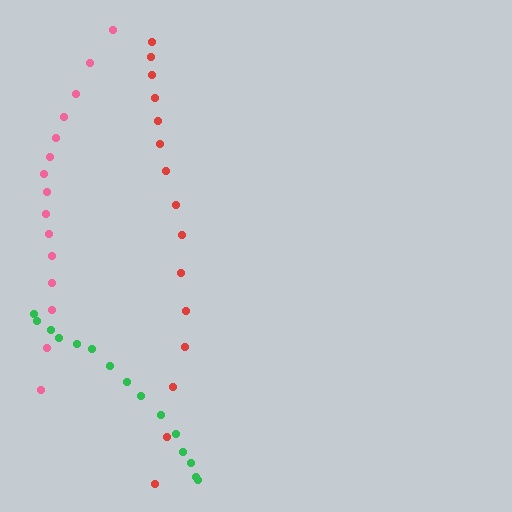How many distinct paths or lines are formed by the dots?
There are 3 distinct paths.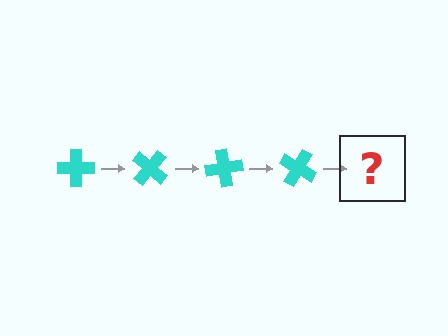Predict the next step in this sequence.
The next step is a cyan cross rotated 160 degrees.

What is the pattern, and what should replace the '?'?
The pattern is that the cross rotates 40 degrees each step. The '?' should be a cyan cross rotated 160 degrees.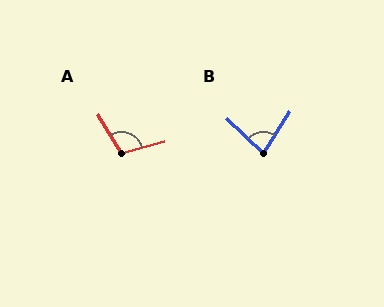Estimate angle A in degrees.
Approximately 105 degrees.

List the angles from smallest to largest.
B (78°), A (105°).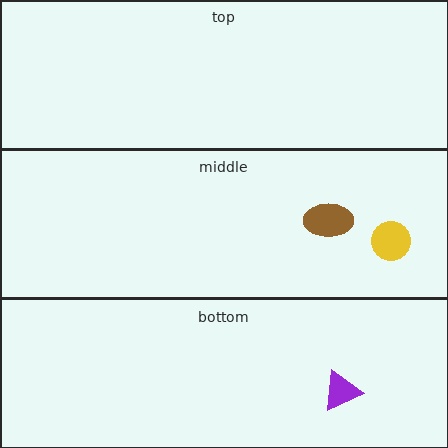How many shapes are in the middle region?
2.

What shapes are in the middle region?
The brown ellipse, the yellow circle.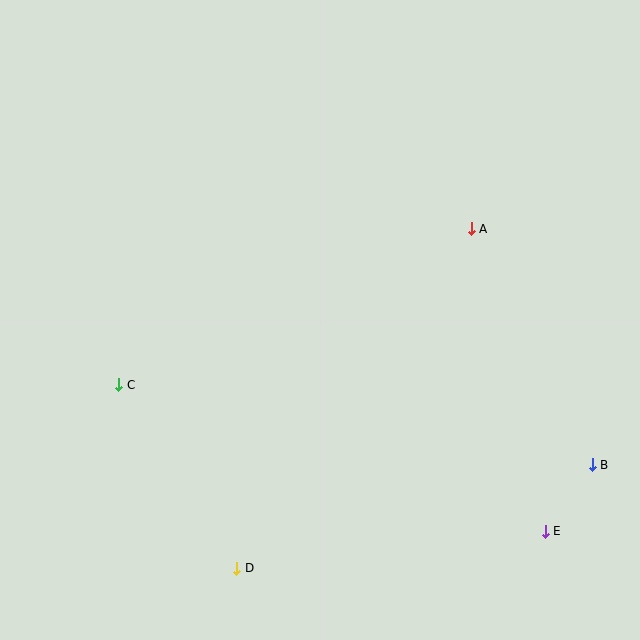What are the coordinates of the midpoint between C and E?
The midpoint between C and E is at (332, 458).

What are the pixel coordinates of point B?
Point B is at (592, 465).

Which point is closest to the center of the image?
Point A at (471, 229) is closest to the center.